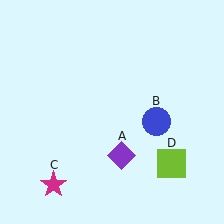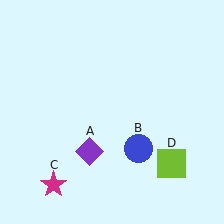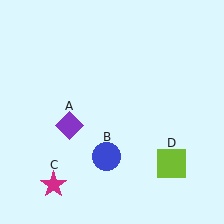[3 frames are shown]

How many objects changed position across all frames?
2 objects changed position: purple diamond (object A), blue circle (object B).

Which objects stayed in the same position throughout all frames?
Magenta star (object C) and lime square (object D) remained stationary.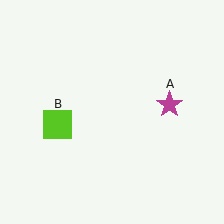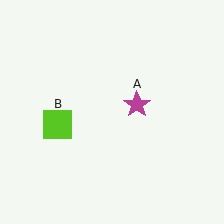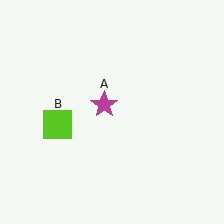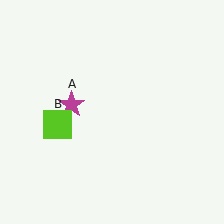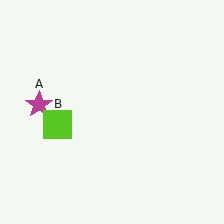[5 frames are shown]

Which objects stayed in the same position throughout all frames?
Lime square (object B) remained stationary.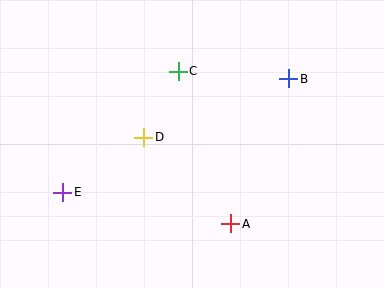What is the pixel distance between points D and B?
The distance between D and B is 157 pixels.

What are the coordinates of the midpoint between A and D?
The midpoint between A and D is at (187, 181).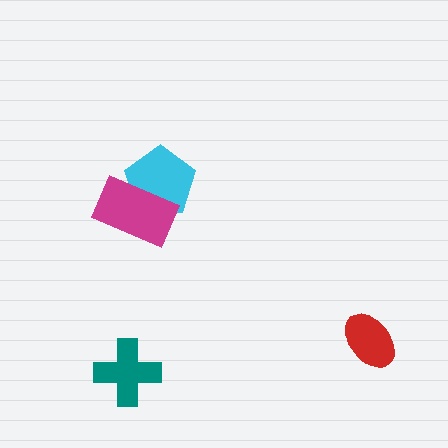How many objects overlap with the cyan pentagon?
1 object overlaps with the cyan pentagon.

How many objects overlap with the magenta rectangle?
1 object overlaps with the magenta rectangle.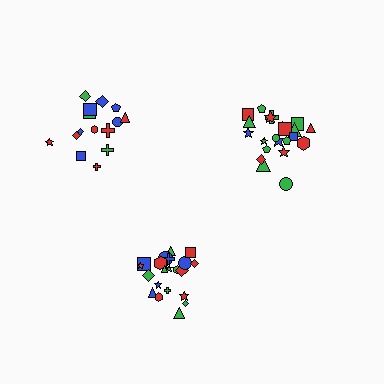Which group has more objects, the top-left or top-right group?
The top-right group.